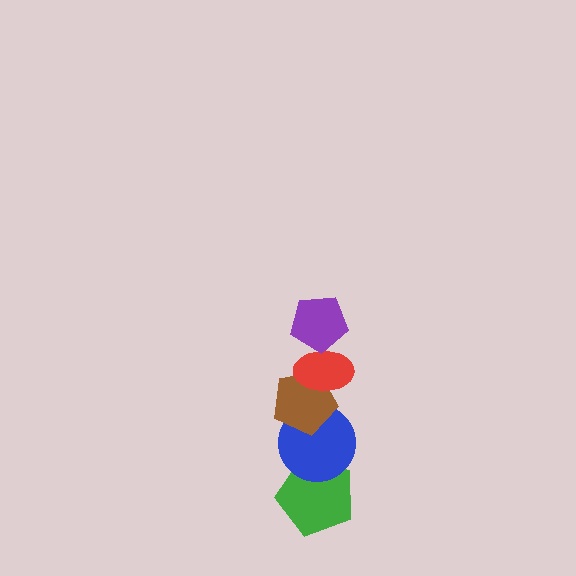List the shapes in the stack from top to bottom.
From top to bottom: the purple pentagon, the red ellipse, the brown pentagon, the blue circle, the green pentagon.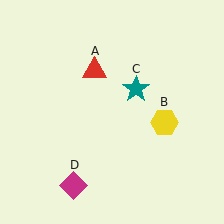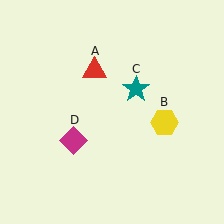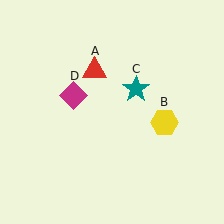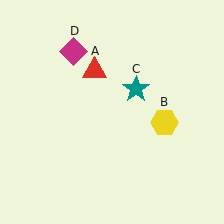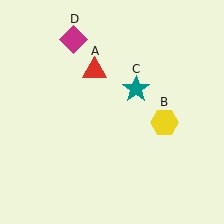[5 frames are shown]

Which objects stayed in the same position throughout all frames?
Red triangle (object A) and yellow hexagon (object B) and teal star (object C) remained stationary.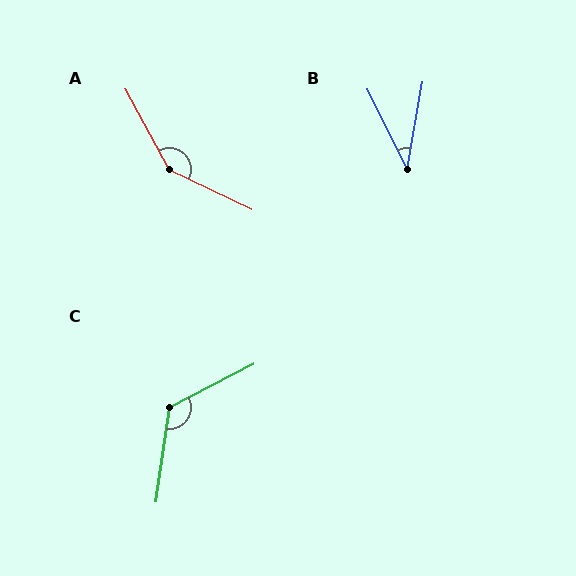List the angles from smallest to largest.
B (36°), C (125°), A (144°).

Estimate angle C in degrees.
Approximately 125 degrees.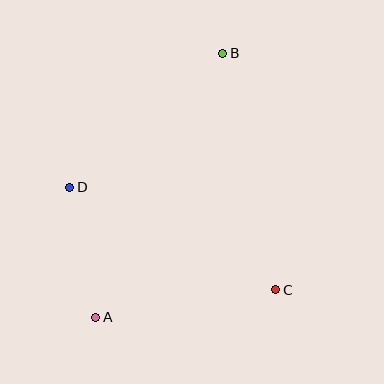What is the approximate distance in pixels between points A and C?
The distance between A and C is approximately 182 pixels.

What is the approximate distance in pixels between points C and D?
The distance between C and D is approximately 230 pixels.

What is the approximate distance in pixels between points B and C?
The distance between B and C is approximately 242 pixels.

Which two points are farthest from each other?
Points A and B are farthest from each other.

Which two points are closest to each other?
Points A and D are closest to each other.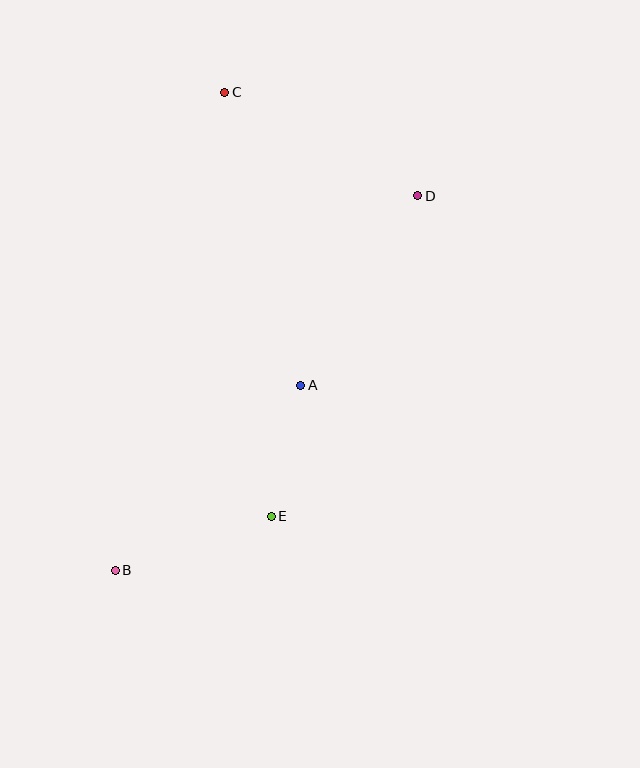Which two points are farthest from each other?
Points B and C are farthest from each other.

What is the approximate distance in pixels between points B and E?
The distance between B and E is approximately 165 pixels.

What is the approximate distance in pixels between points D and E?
The distance between D and E is approximately 352 pixels.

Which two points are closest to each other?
Points A and E are closest to each other.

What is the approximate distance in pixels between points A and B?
The distance between A and B is approximately 262 pixels.